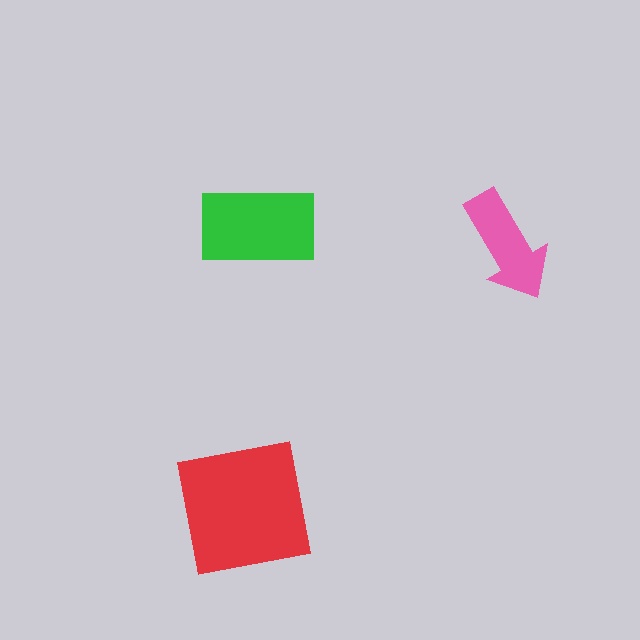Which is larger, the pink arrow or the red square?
The red square.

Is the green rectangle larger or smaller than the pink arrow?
Larger.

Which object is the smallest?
The pink arrow.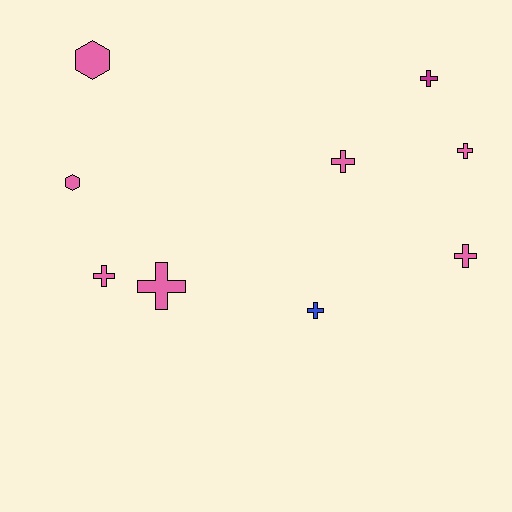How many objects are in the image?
There are 9 objects.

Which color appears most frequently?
Pink, with 7 objects.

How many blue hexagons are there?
There are no blue hexagons.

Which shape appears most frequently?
Cross, with 7 objects.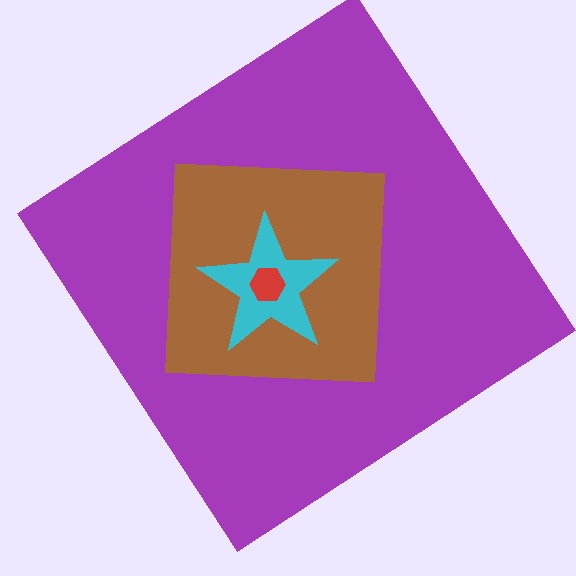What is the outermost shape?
The purple diamond.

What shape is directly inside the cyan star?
The red hexagon.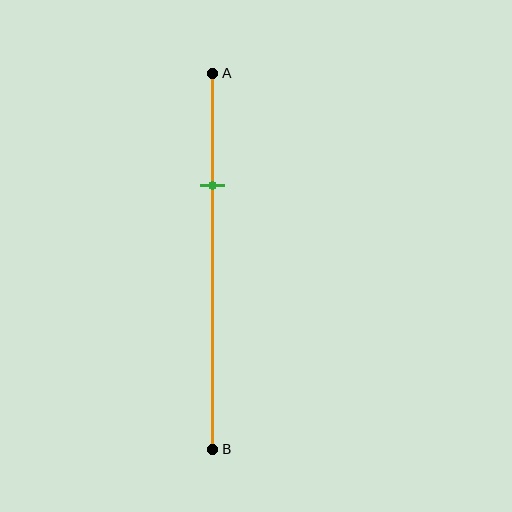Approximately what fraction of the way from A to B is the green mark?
The green mark is approximately 30% of the way from A to B.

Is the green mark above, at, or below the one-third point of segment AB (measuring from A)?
The green mark is above the one-third point of segment AB.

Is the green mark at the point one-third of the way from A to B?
No, the mark is at about 30% from A, not at the 33% one-third point.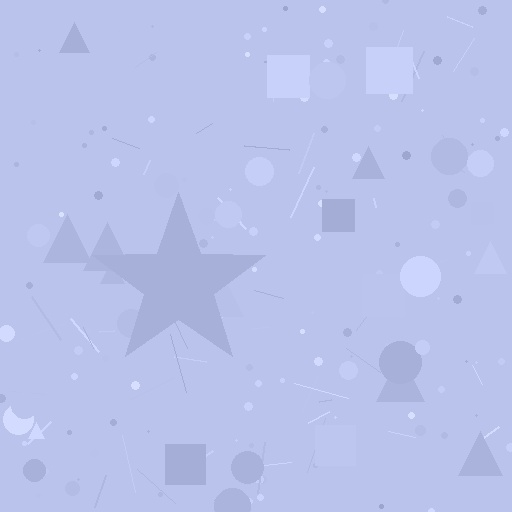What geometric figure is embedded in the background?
A star is embedded in the background.